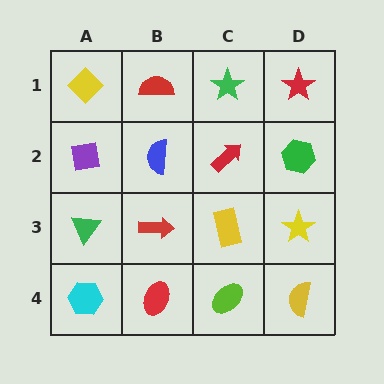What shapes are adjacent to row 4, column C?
A yellow rectangle (row 3, column C), a red ellipse (row 4, column B), a yellow semicircle (row 4, column D).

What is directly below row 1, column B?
A blue semicircle.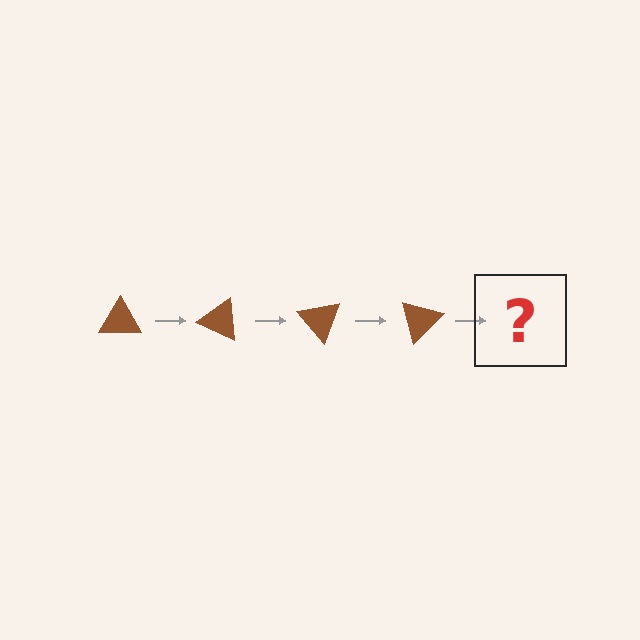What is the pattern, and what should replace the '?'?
The pattern is that the triangle rotates 25 degrees each step. The '?' should be a brown triangle rotated 100 degrees.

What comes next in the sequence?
The next element should be a brown triangle rotated 100 degrees.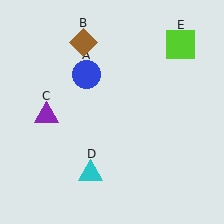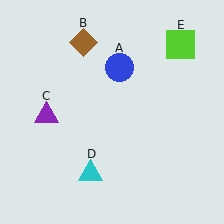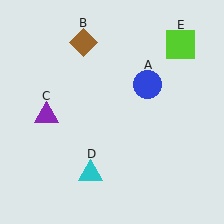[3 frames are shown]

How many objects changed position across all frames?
1 object changed position: blue circle (object A).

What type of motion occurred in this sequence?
The blue circle (object A) rotated clockwise around the center of the scene.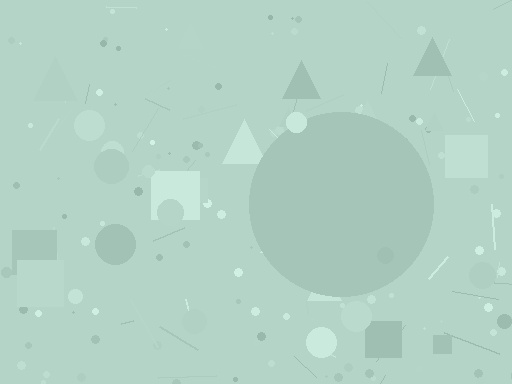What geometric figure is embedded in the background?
A circle is embedded in the background.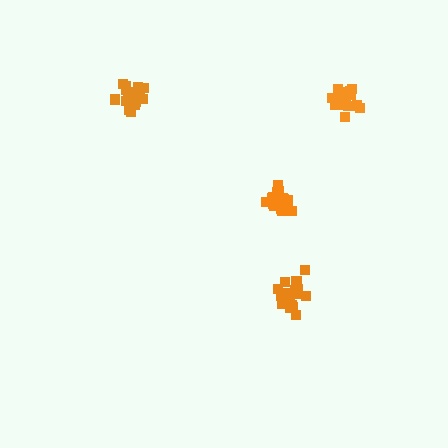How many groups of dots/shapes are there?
There are 4 groups.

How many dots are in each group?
Group 1: 17 dots, Group 2: 19 dots, Group 3: 17 dots, Group 4: 19 dots (72 total).